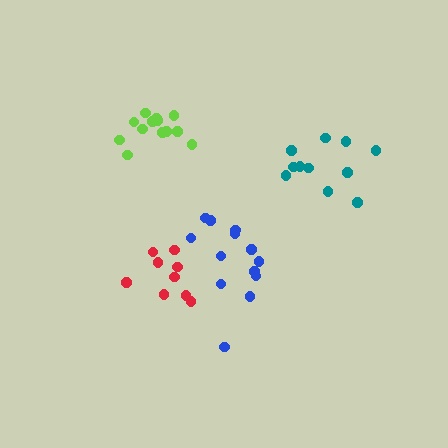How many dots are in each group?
Group 1: 11 dots, Group 2: 9 dots, Group 3: 13 dots, Group 4: 13 dots (46 total).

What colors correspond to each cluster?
The clusters are colored: teal, red, blue, lime.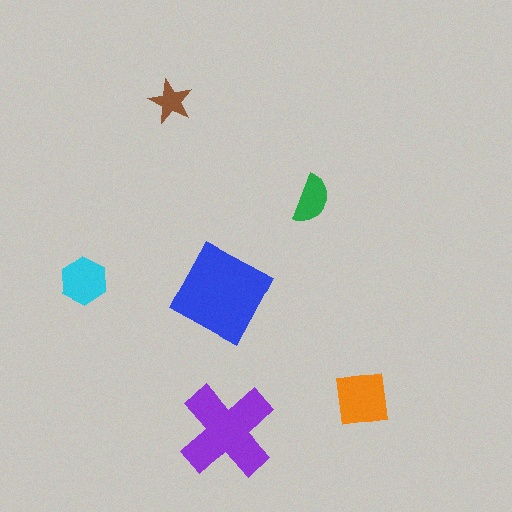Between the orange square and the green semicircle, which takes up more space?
The orange square.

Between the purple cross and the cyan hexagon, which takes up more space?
The purple cross.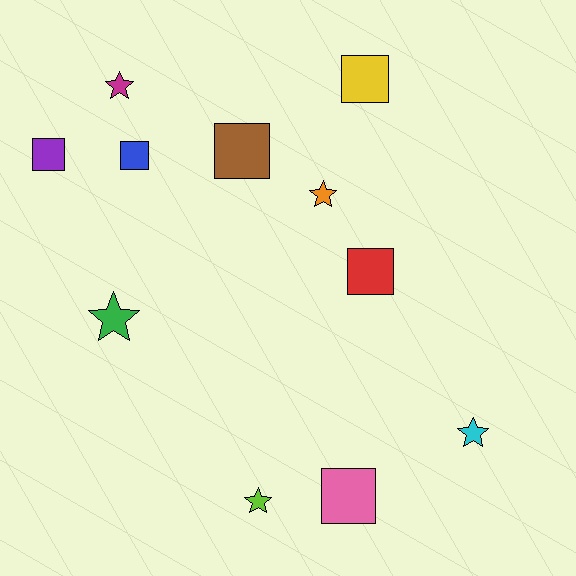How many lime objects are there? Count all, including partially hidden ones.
There is 1 lime object.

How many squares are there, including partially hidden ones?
There are 6 squares.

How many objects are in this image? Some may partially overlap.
There are 11 objects.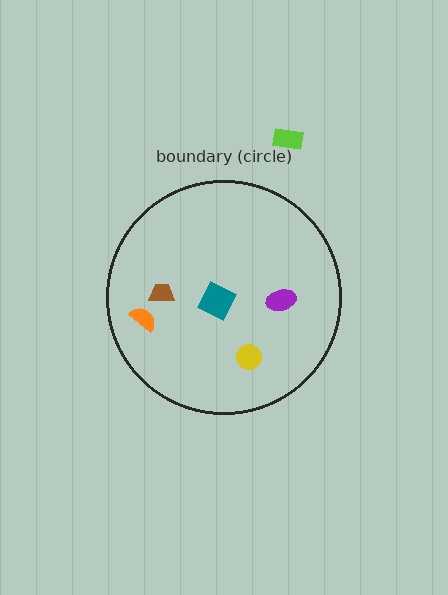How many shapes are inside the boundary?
5 inside, 1 outside.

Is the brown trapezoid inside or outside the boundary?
Inside.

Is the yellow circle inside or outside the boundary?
Inside.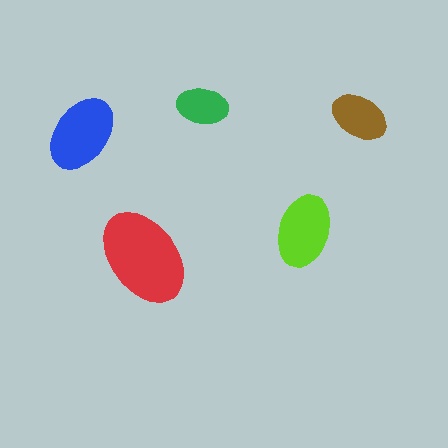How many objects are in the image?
There are 5 objects in the image.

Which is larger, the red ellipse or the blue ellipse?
The red one.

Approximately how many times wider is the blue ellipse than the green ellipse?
About 1.5 times wider.